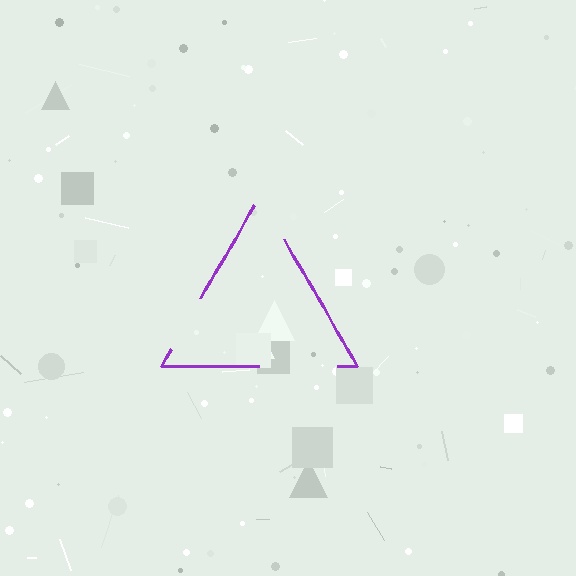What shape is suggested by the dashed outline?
The dashed outline suggests a triangle.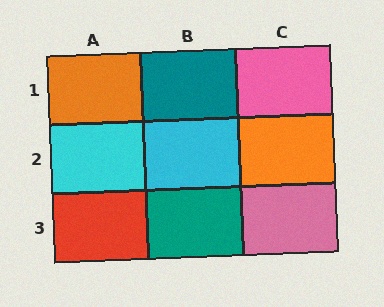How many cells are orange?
2 cells are orange.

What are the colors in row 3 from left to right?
Red, teal, pink.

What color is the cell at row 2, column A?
Cyan.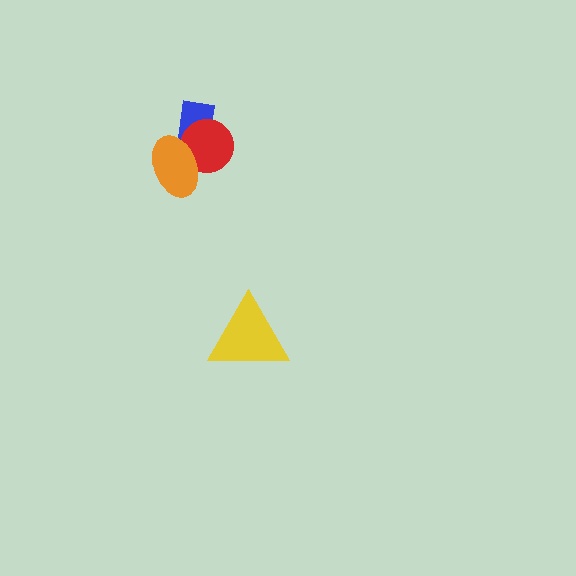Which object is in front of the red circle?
The orange ellipse is in front of the red circle.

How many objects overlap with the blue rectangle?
2 objects overlap with the blue rectangle.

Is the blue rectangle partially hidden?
Yes, it is partially covered by another shape.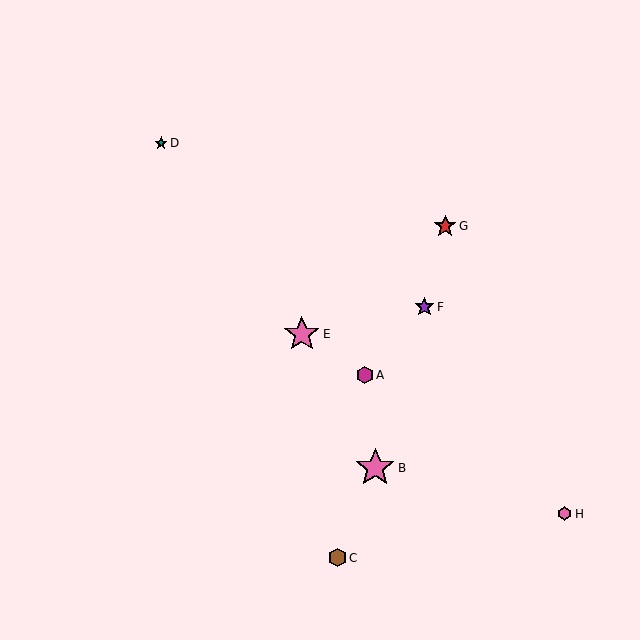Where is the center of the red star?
The center of the red star is at (445, 226).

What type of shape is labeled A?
Shape A is a magenta hexagon.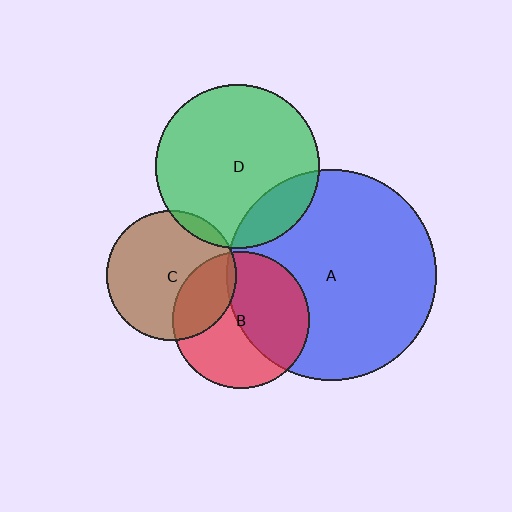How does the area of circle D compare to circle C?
Approximately 1.6 times.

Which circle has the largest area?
Circle A (blue).